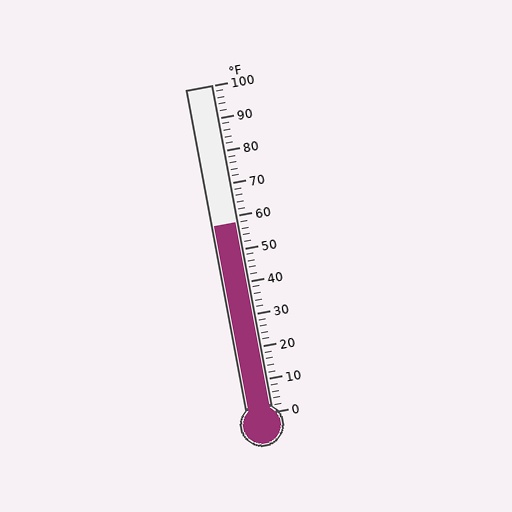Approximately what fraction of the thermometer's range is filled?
The thermometer is filled to approximately 60% of its range.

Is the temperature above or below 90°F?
The temperature is below 90°F.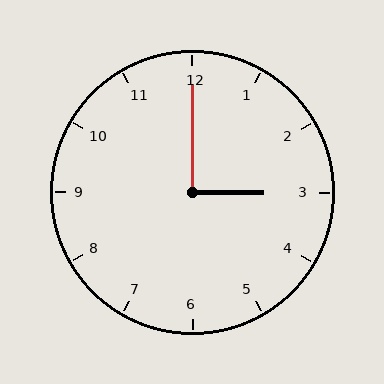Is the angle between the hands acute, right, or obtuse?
It is right.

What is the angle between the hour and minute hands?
Approximately 90 degrees.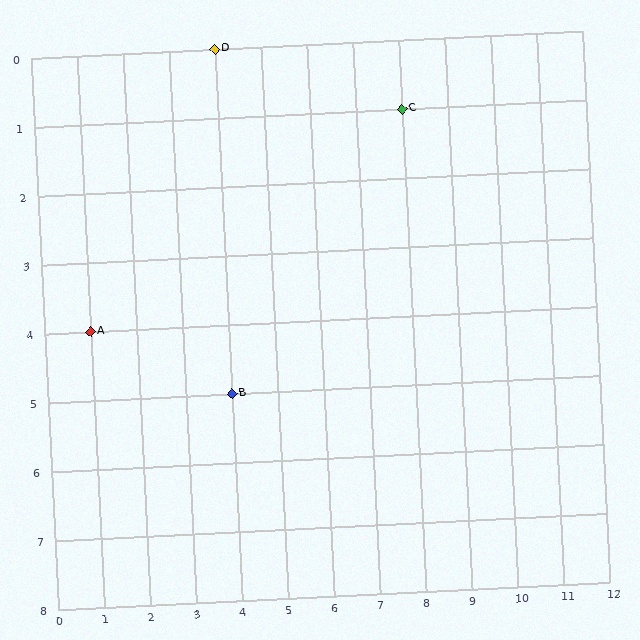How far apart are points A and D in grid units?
Points A and D are 3 columns and 4 rows apart (about 5.0 grid units diagonally).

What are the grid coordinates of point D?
Point D is at grid coordinates (4, 0).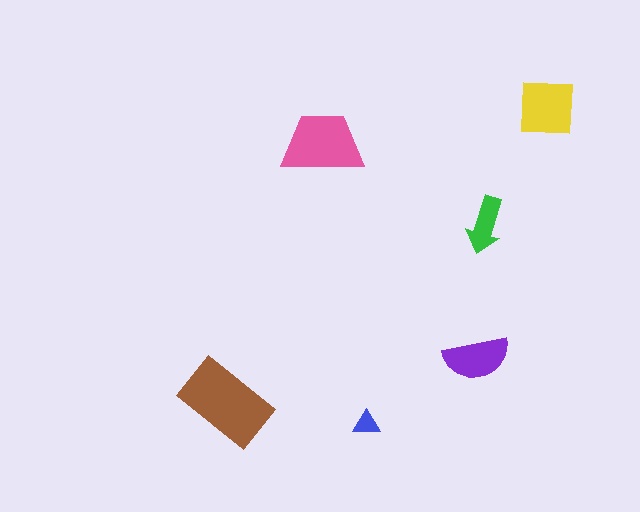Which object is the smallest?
The blue triangle.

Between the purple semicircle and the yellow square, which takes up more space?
The yellow square.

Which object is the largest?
The brown rectangle.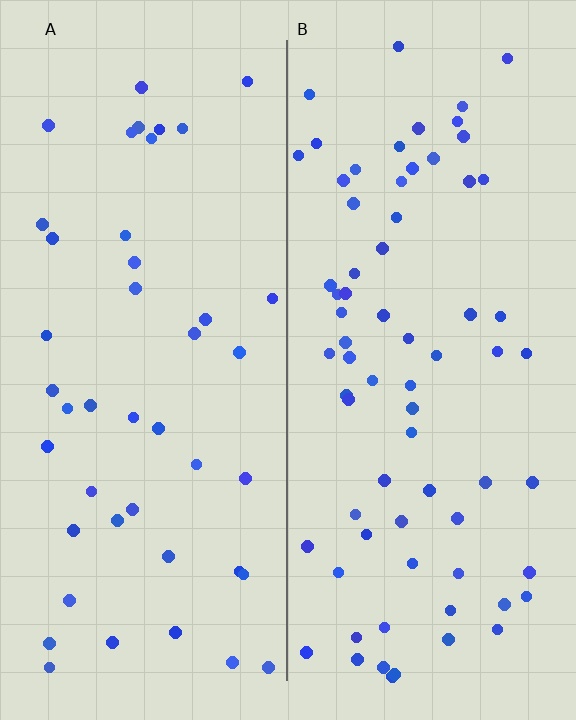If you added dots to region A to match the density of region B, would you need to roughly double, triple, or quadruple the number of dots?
Approximately double.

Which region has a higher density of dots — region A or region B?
B (the right).